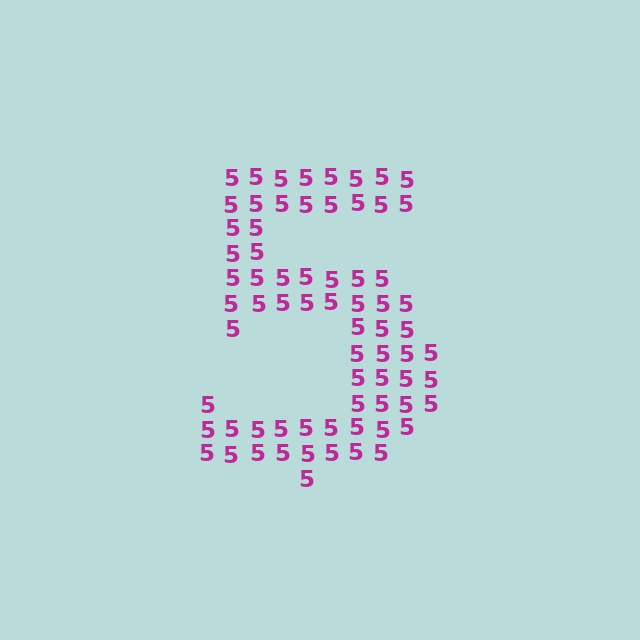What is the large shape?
The large shape is the digit 5.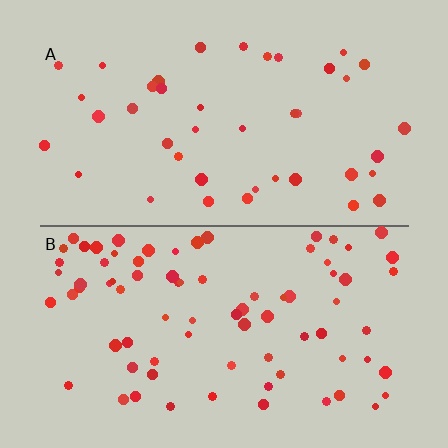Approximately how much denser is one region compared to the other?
Approximately 1.9× — region B over region A.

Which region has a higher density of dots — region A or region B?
B (the bottom).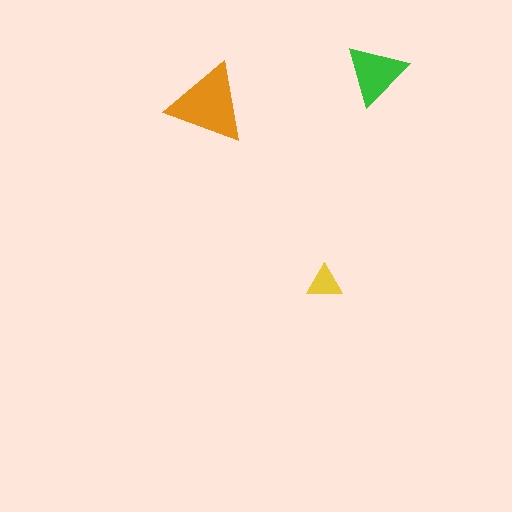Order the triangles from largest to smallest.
the orange one, the green one, the yellow one.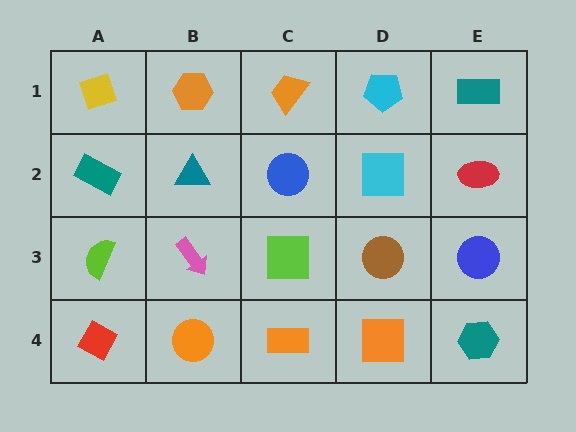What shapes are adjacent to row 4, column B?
A pink arrow (row 3, column B), a red diamond (row 4, column A), an orange rectangle (row 4, column C).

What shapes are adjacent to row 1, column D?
A cyan square (row 2, column D), an orange trapezoid (row 1, column C), a teal rectangle (row 1, column E).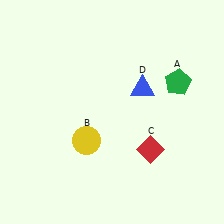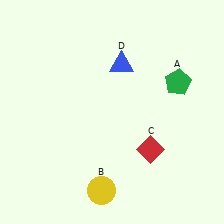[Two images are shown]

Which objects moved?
The objects that moved are: the yellow circle (B), the blue triangle (D).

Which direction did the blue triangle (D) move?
The blue triangle (D) moved up.